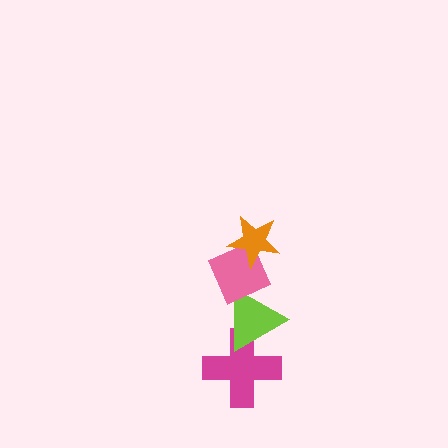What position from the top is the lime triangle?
The lime triangle is 3rd from the top.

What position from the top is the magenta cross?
The magenta cross is 4th from the top.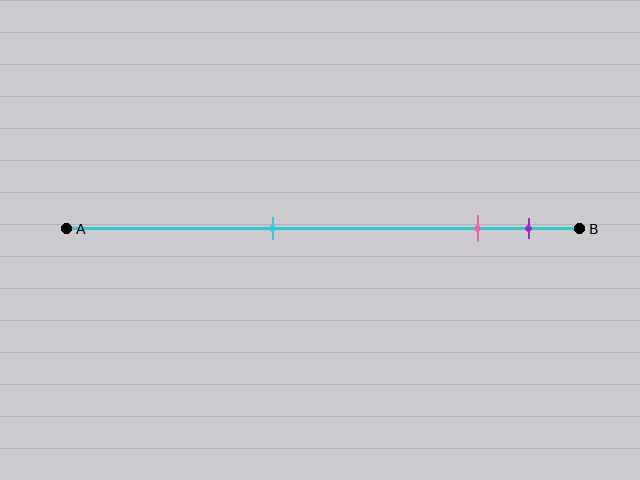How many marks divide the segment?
There are 3 marks dividing the segment.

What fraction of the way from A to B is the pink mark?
The pink mark is approximately 80% (0.8) of the way from A to B.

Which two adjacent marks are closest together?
The pink and purple marks are the closest adjacent pair.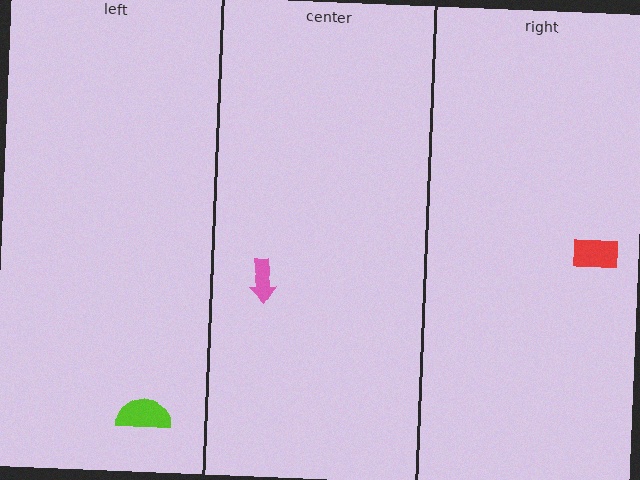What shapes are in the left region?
The lime semicircle.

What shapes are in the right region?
The red rectangle.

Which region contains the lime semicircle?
The left region.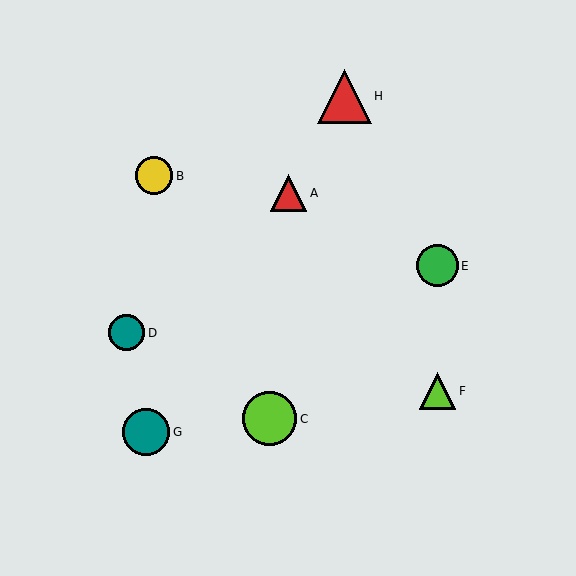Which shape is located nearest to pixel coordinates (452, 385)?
The lime triangle (labeled F) at (438, 391) is nearest to that location.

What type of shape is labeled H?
Shape H is a red triangle.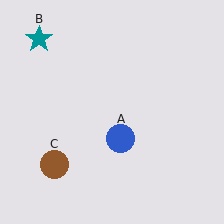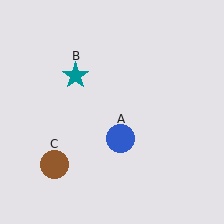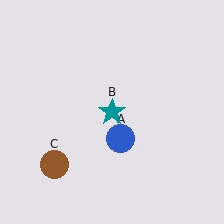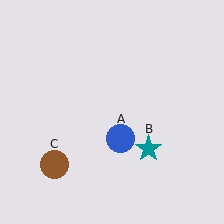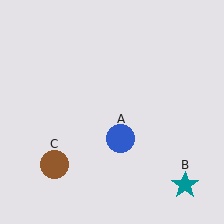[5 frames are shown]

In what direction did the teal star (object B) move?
The teal star (object B) moved down and to the right.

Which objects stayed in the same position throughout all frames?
Blue circle (object A) and brown circle (object C) remained stationary.